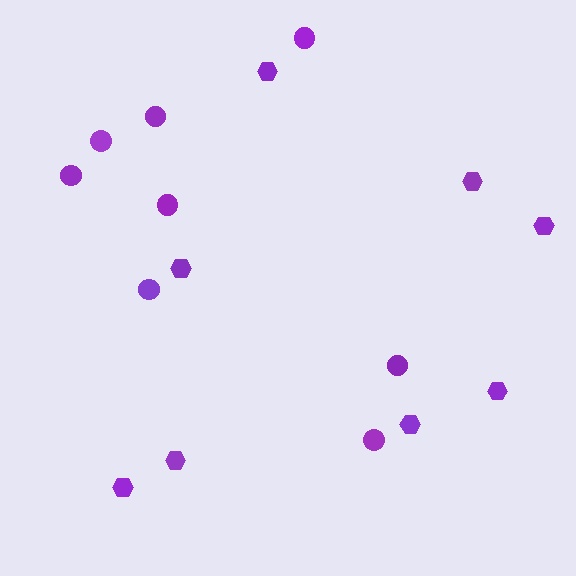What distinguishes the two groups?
There are 2 groups: one group of circles (8) and one group of hexagons (8).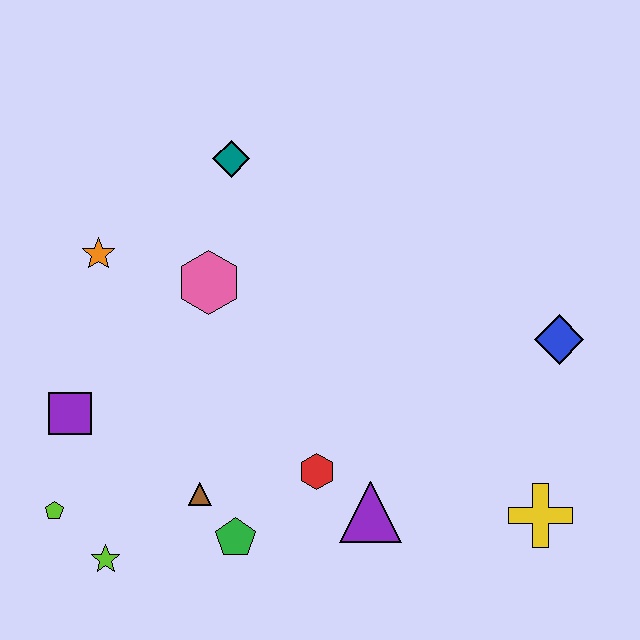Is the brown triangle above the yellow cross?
Yes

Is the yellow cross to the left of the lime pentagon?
No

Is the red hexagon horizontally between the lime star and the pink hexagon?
No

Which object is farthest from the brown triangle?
The blue diamond is farthest from the brown triangle.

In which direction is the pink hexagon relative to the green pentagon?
The pink hexagon is above the green pentagon.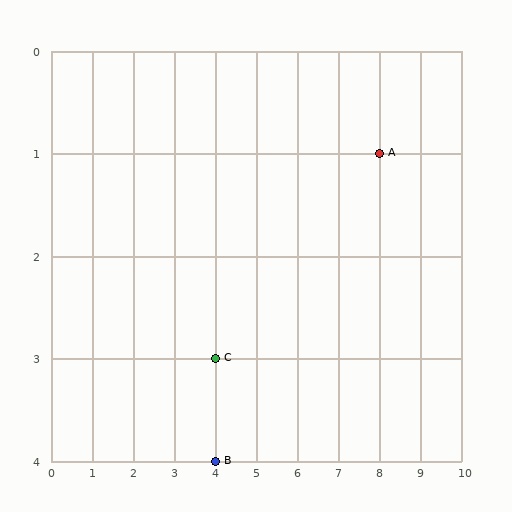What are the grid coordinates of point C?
Point C is at grid coordinates (4, 3).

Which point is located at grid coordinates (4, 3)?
Point C is at (4, 3).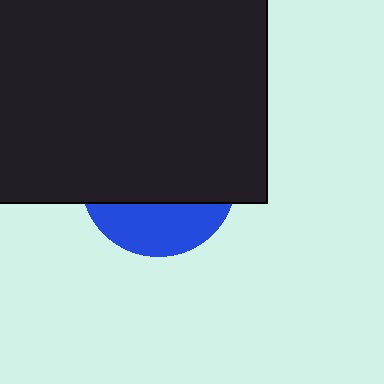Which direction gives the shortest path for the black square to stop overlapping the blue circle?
Moving up gives the shortest separation.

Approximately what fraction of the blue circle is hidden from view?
Roughly 69% of the blue circle is hidden behind the black square.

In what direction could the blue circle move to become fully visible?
The blue circle could move down. That would shift it out from behind the black square entirely.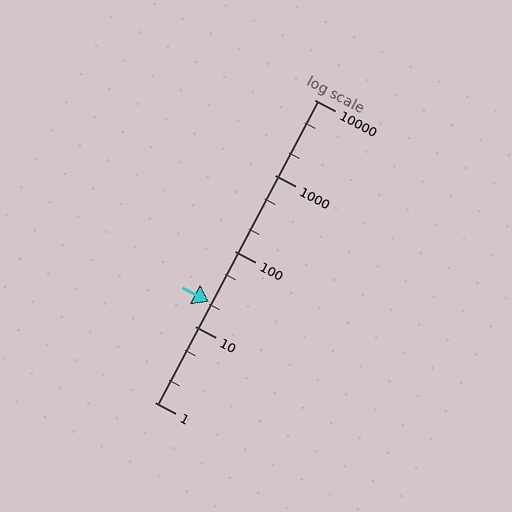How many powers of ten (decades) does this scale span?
The scale spans 4 decades, from 1 to 10000.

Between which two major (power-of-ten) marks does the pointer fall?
The pointer is between 10 and 100.